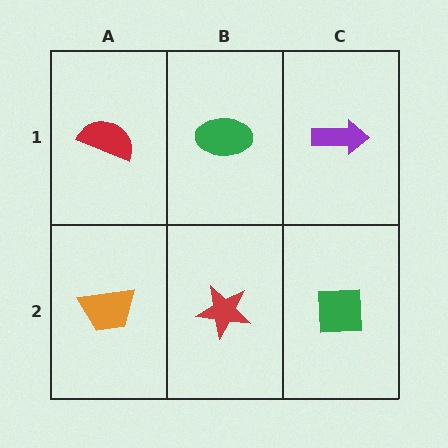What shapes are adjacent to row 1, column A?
An orange trapezoid (row 2, column A), a green ellipse (row 1, column B).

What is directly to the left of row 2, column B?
An orange trapezoid.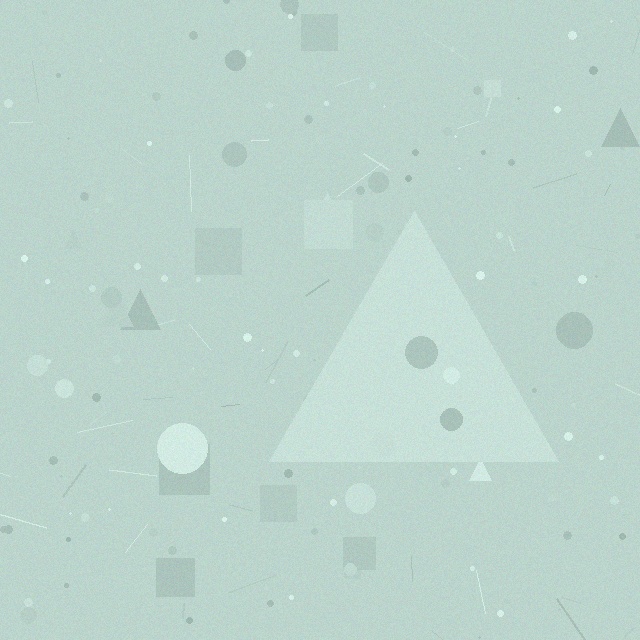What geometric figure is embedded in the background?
A triangle is embedded in the background.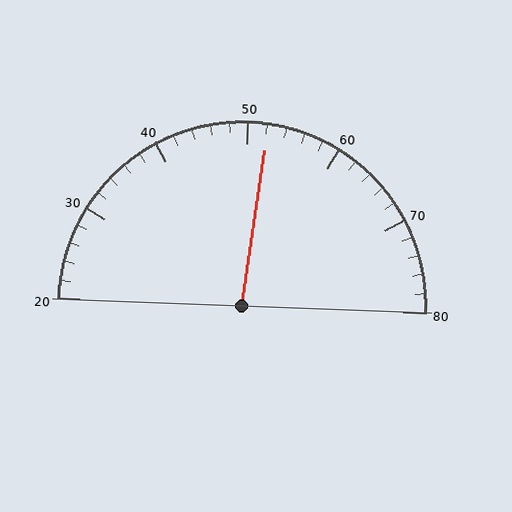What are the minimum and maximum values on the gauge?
The gauge ranges from 20 to 80.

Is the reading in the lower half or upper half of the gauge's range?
The reading is in the upper half of the range (20 to 80).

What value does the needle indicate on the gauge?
The needle indicates approximately 52.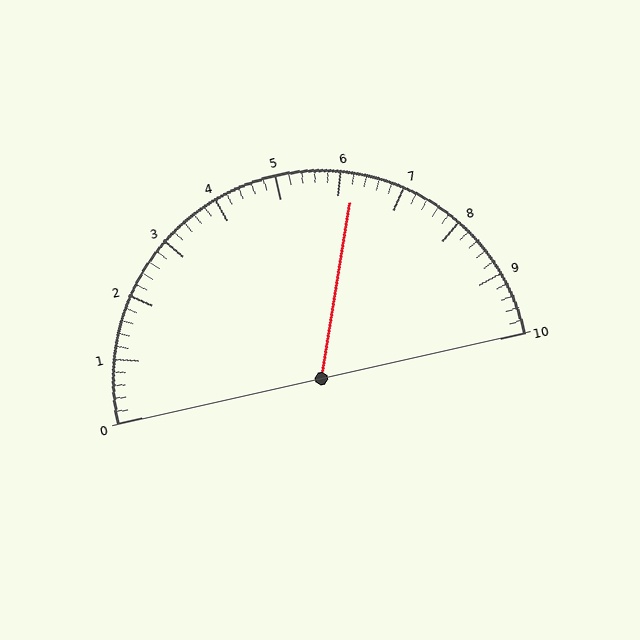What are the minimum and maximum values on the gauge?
The gauge ranges from 0 to 10.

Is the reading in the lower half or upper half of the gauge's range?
The reading is in the upper half of the range (0 to 10).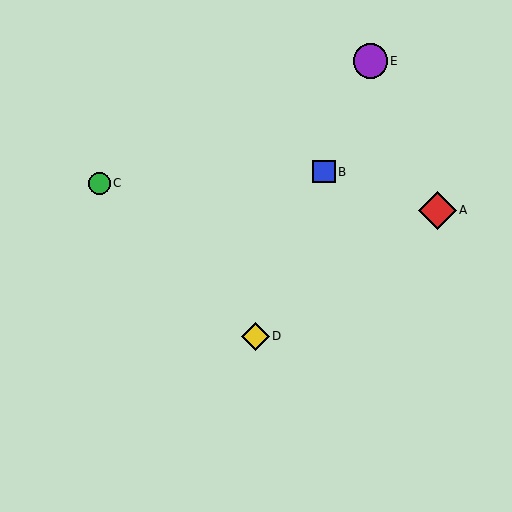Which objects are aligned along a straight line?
Objects B, D, E are aligned along a straight line.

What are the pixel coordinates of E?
Object E is at (370, 61).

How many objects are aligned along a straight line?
3 objects (B, D, E) are aligned along a straight line.